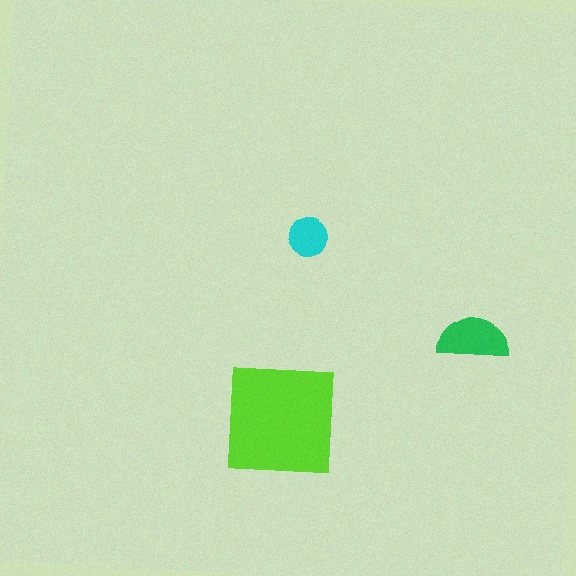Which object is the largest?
The lime square.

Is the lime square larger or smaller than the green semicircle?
Larger.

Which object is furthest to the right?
The green semicircle is rightmost.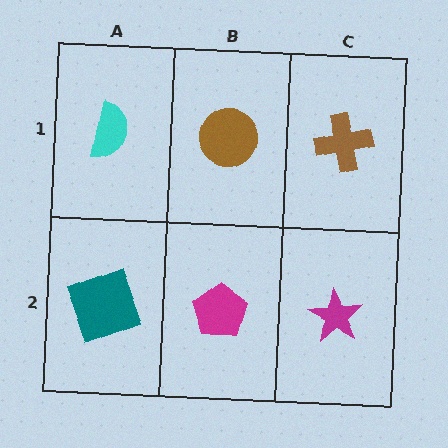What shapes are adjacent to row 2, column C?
A brown cross (row 1, column C), a magenta pentagon (row 2, column B).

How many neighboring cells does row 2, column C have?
2.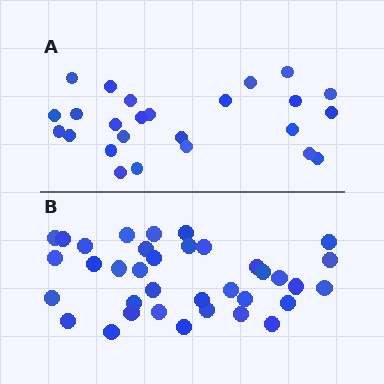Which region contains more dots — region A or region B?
Region B (the bottom region) has more dots.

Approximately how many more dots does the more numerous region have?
Region B has roughly 12 or so more dots than region A.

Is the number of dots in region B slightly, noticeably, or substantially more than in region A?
Region B has noticeably more, but not dramatically so. The ratio is roughly 1.4 to 1.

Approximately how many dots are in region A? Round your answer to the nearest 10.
About 20 dots. (The exact count is 25, which rounds to 20.)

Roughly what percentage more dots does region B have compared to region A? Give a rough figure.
About 45% more.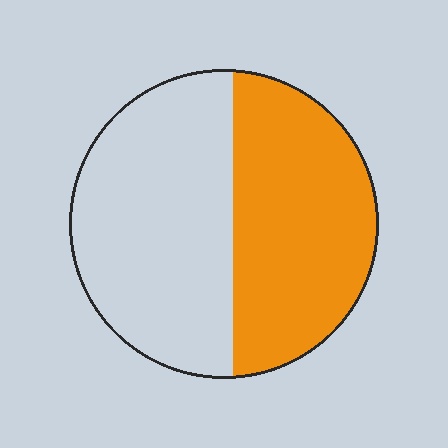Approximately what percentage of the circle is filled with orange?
Approximately 45%.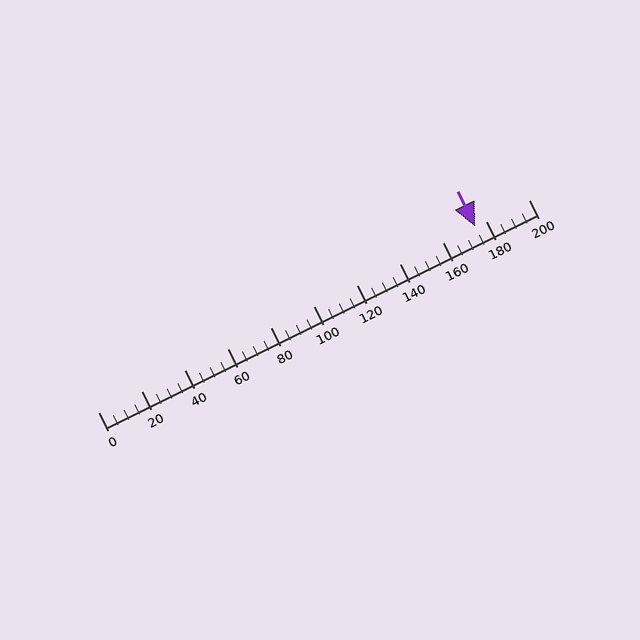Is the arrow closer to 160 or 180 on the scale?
The arrow is closer to 180.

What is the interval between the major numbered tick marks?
The major tick marks are spaced 20 units apart.